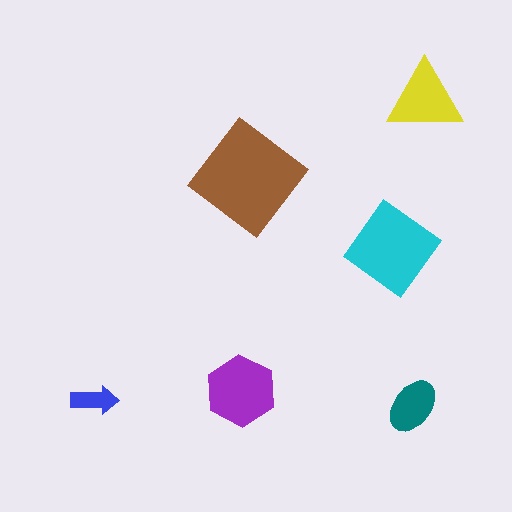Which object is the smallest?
The blue arrow.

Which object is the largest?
The brown diamond.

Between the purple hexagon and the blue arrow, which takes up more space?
The purple hexagon.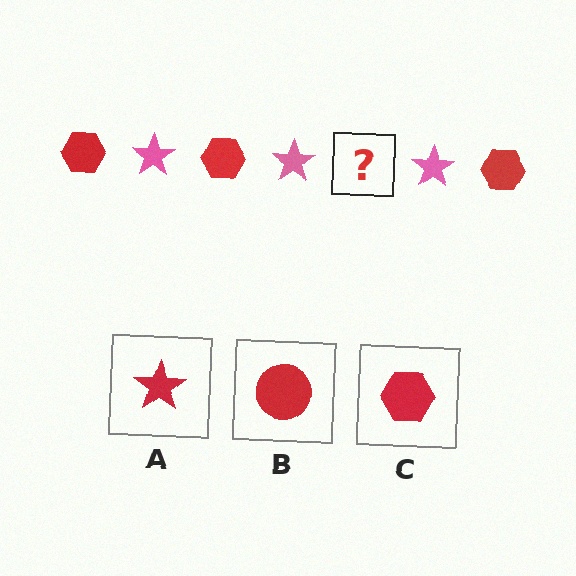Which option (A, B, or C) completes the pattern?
C.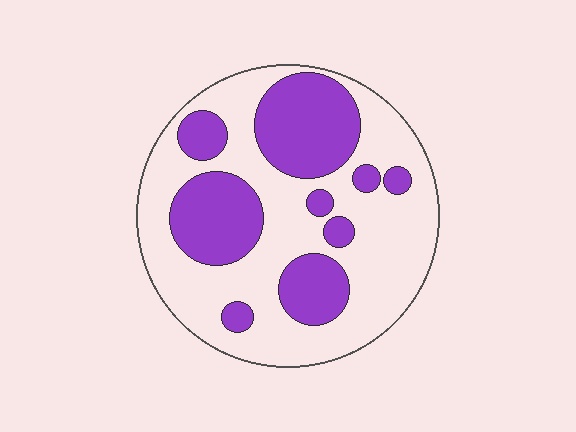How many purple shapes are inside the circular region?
9.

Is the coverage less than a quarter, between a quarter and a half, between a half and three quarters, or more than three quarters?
Between a quarter and a half.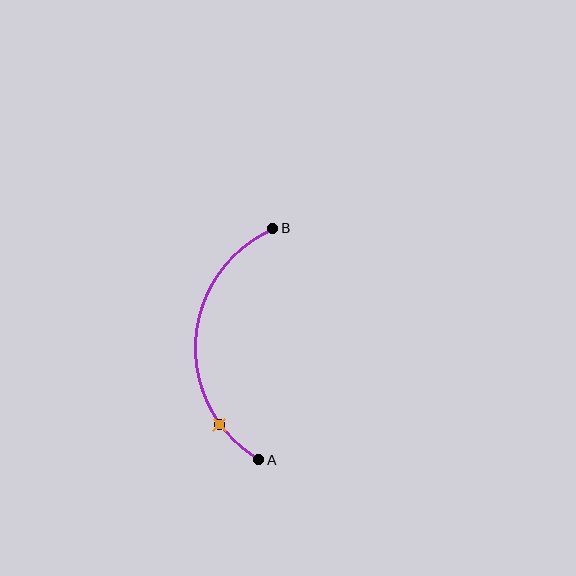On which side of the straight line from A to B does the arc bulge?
The arc bulges to the left of the straight line connecting A and B.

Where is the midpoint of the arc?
The arc midpoint is the point on the curve farthest from the straight line joining A and B. It sits to the left of that line.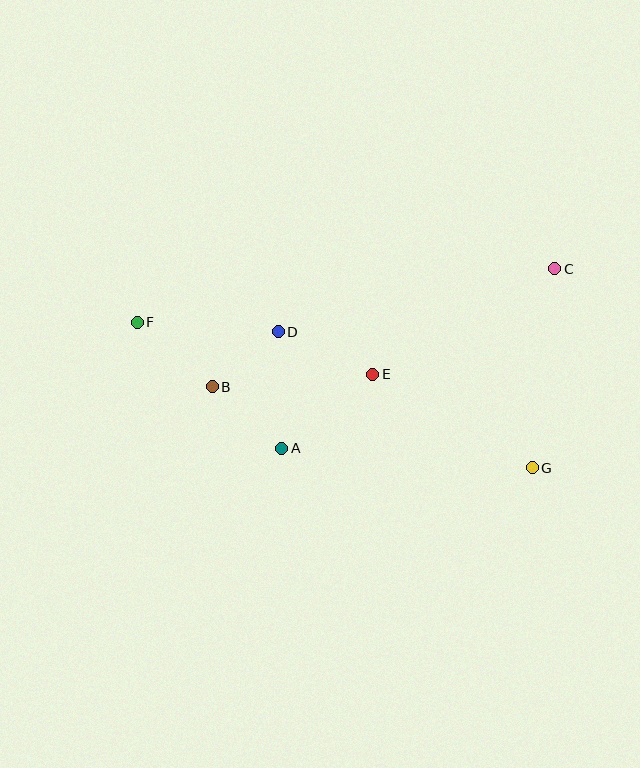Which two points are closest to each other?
Points B and D are closest to each other.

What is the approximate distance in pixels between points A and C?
The distance between A and C is approximately 326 pixels.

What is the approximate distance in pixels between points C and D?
The distance between C and D is approximately 283 pixels.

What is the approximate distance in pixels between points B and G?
The distance between B and G is approximately 330 pixels.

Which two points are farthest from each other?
Points F and G are farthest from each other.